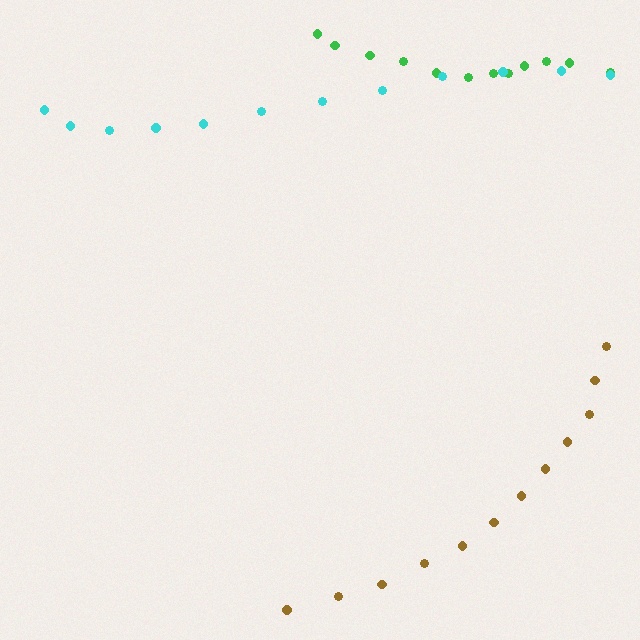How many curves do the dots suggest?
There are 3 distinct paths.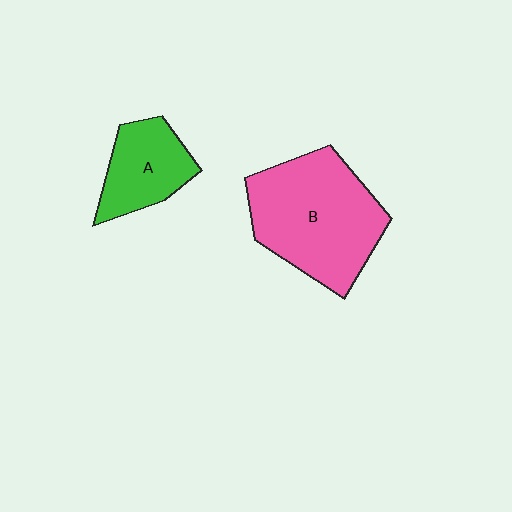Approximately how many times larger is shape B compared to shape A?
Approximately 2.0 times.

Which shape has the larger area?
Shape B (pink).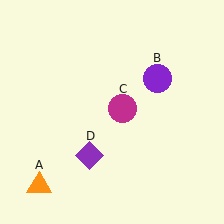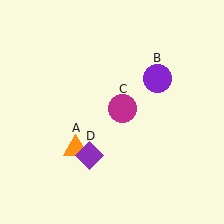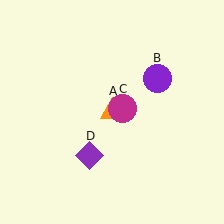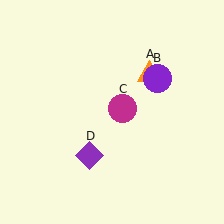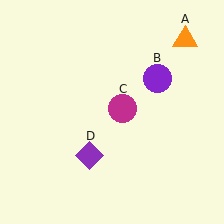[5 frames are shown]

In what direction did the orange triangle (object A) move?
The orange triangle (object A) moved up and to the right.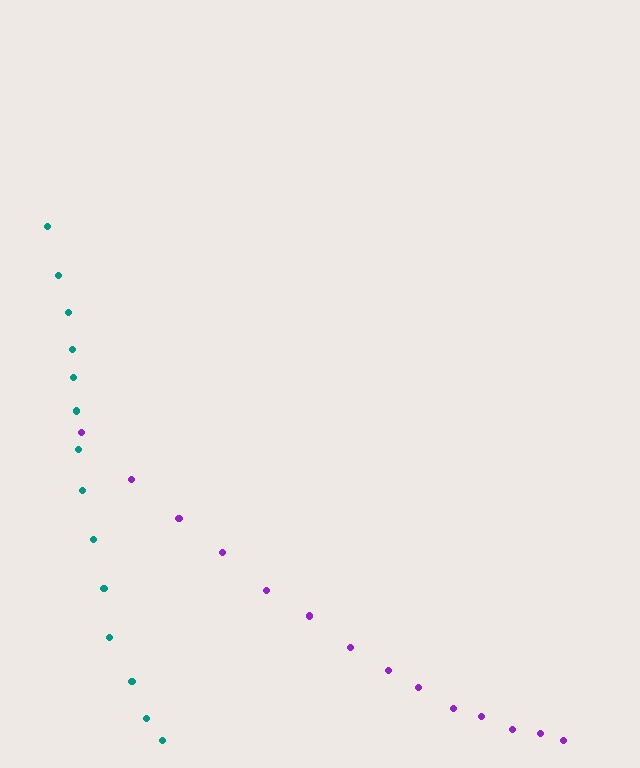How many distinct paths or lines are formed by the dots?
There are 2 distinct paths.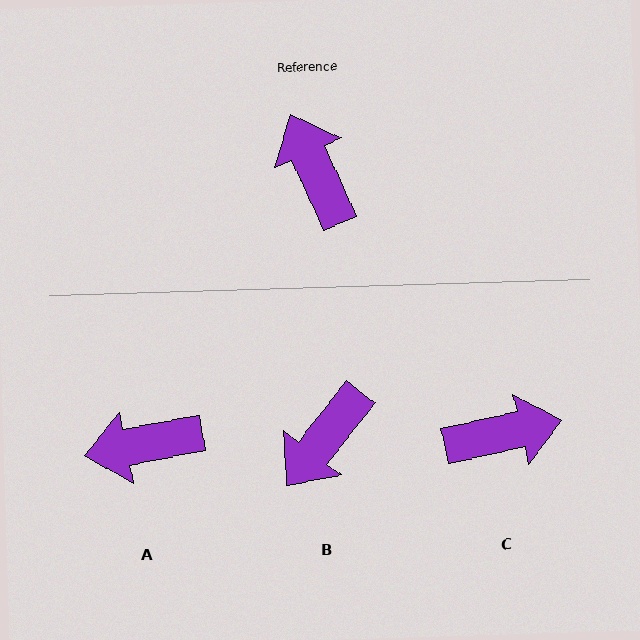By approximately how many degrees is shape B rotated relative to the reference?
Approximately 117 degrees counter-clockwise.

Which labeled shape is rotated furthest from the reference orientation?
B, about 117 degrees away.